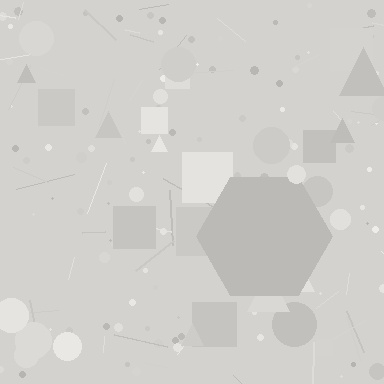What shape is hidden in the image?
A hexagon is hidden in the image.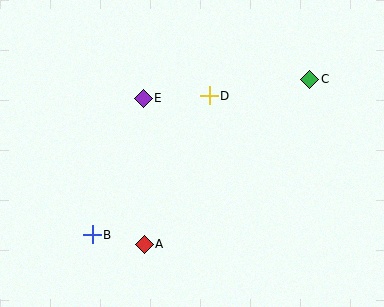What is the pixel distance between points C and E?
The distance between C and E is 168 pixels.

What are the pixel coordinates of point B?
Point B is at (92, 235).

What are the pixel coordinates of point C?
Point C is at (310, 79).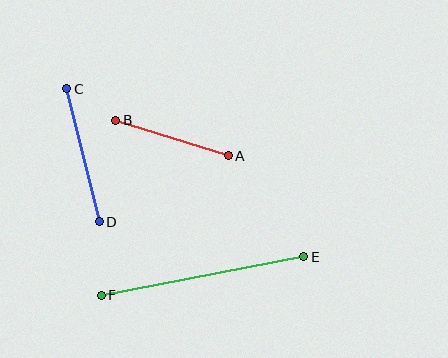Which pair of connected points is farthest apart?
Points E and F are farthest apart.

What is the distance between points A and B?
The distance is approximately 118 pixels.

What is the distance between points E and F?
The distance is approximately 206 pixels.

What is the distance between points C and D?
The distance is approximately 137 pixels.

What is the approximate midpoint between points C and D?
The midpoint is at approximately (83, 155) pixels.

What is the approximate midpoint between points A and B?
The midpoint is at approximately (172, 138) pixels.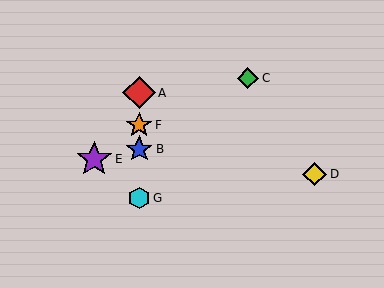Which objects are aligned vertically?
Objects A, B, F, G are aligned vertically.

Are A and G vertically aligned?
Yes, both are at x≈139.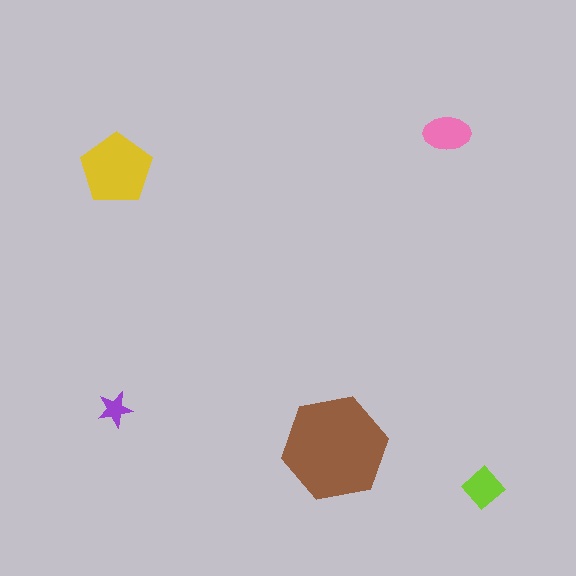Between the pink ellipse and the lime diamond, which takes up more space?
The pink ellipse.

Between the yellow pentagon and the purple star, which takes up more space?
The yellow pentagon.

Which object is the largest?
The brown hexagon.